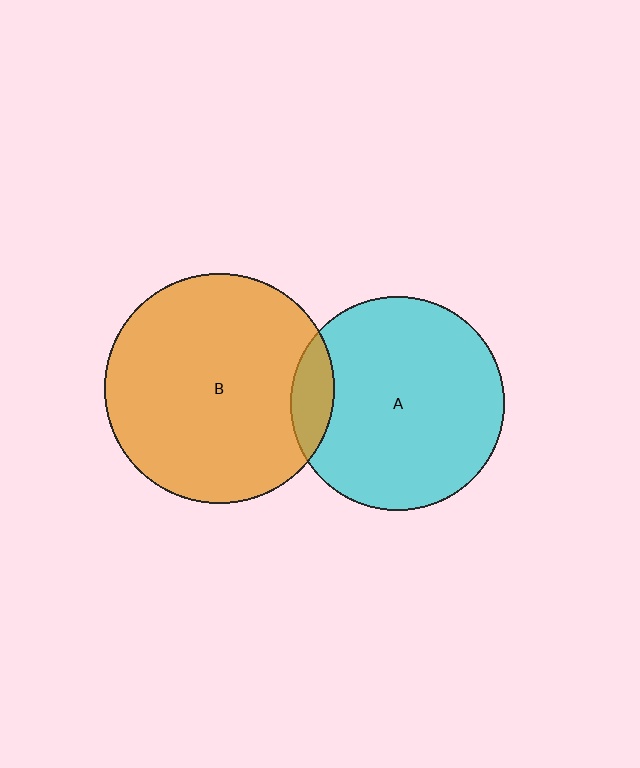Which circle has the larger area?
Circle B (orange).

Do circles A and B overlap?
Yes.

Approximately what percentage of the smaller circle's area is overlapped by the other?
Approximately 10%.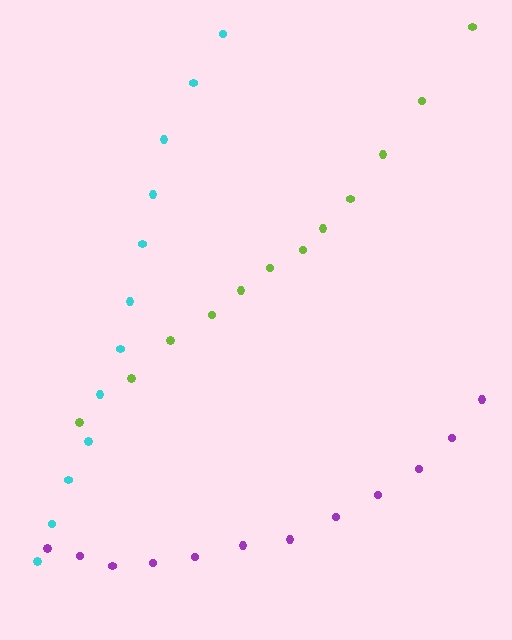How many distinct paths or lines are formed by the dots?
There are 3 distinct paths.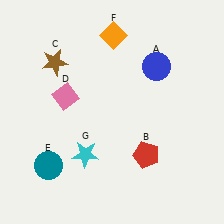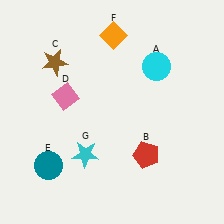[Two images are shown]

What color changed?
The circle (A) changed from blue in Image 1 to cyan in Image 2.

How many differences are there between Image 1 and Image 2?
There is 1 difference between the two images.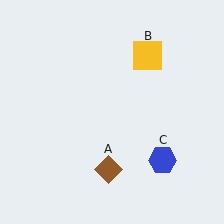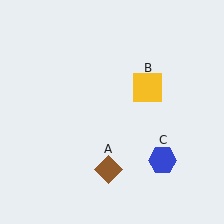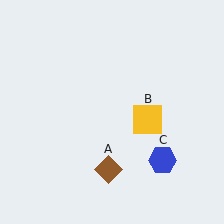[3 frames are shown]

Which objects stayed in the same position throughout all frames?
Brown diamond (object A) and blue hexagon (object C) remained stationary.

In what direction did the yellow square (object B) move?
The yellow square (object B) moved down.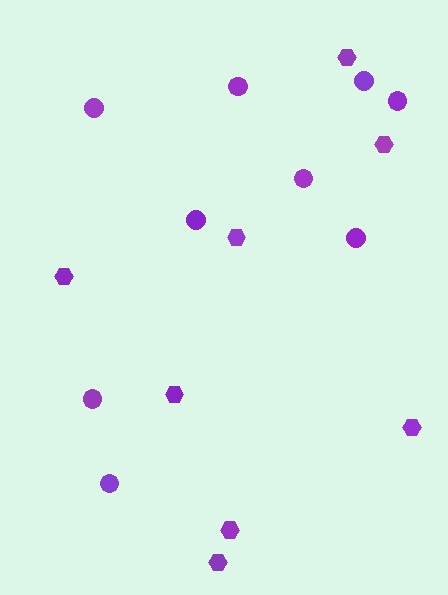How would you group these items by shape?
There are 2 groups: one group of hexagons (8) and one group of circles (9).